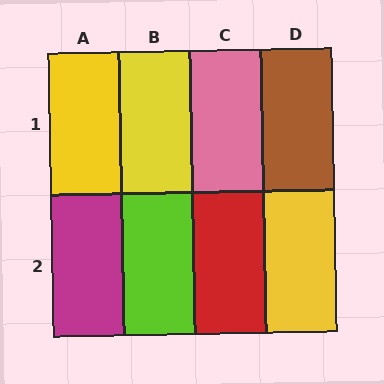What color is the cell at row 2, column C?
Red.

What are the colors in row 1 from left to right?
Yellow, yellow, pink, brown.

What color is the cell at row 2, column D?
Yellow.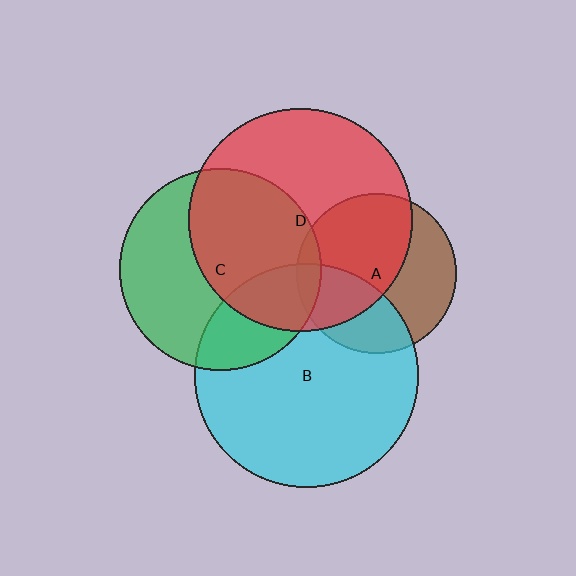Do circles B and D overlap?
Yes.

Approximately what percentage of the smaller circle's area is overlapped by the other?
Approximately 20%.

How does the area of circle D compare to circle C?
Approximately 1.2 times.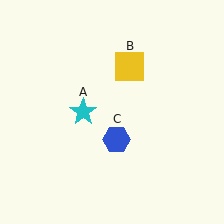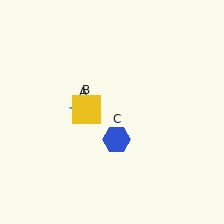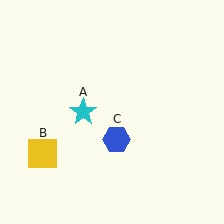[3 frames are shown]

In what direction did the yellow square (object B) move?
The yellow square (object B) moved down and to the left.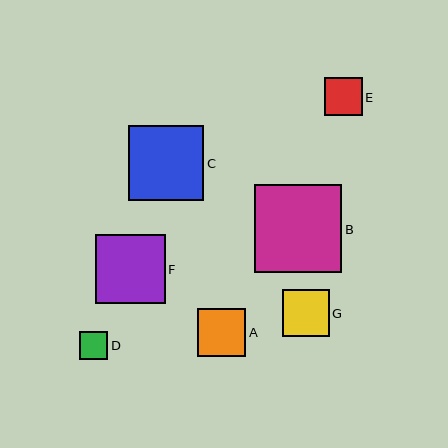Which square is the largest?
Square B is the largest with a size of approximately 87 pixels.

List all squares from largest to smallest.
From largest to smallest: B, C, F, A, G, E, D.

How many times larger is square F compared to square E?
Square F is approximately 1.9 times the size of square E.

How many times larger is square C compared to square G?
Square C is approximately 1.6 times the size of square G.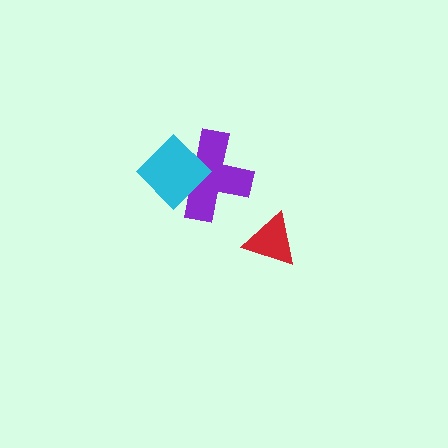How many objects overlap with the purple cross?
1 object overlaps with the purple cross.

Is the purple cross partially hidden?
Yes, it is partially covered by another shape.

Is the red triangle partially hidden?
No, no other shape covers it.